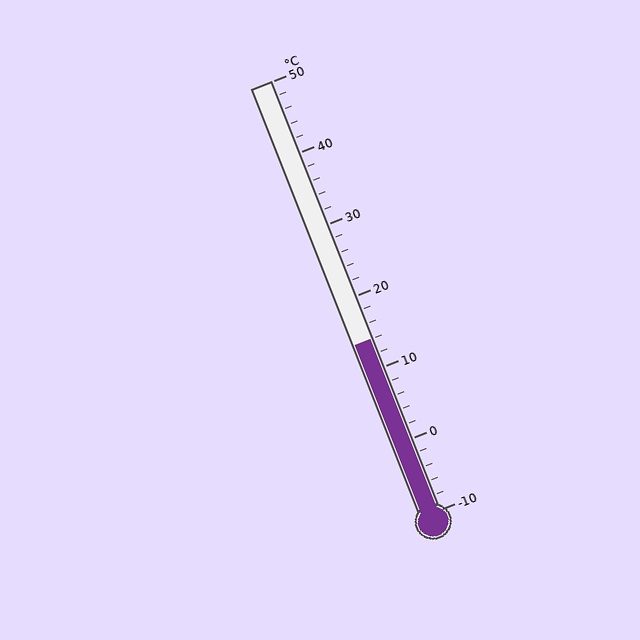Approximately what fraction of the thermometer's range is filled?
The thermometer is filled to approximately 40% of its range.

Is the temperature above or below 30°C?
The temperature is below 30°C.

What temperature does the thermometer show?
The thermometer shows approximately 14°C.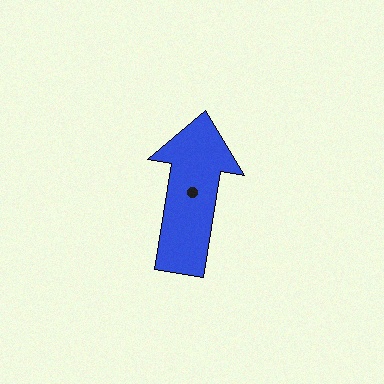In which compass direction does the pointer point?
North.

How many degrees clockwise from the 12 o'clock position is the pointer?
Approximately 9 degrees.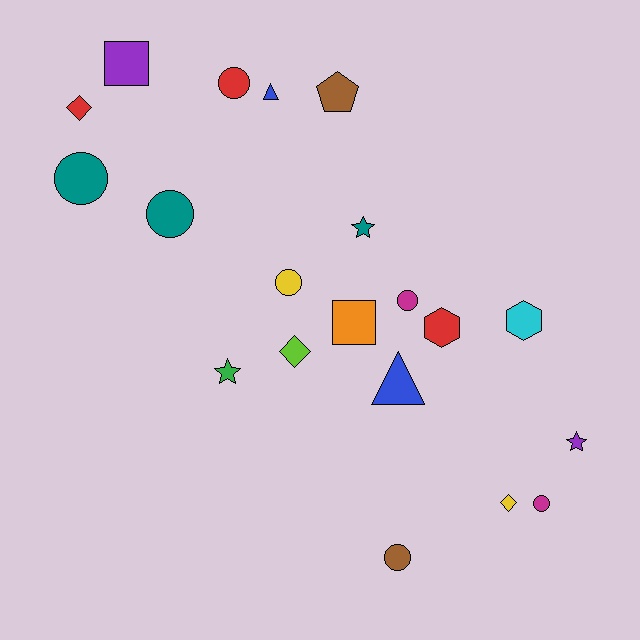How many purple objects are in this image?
There are 2 purple objects.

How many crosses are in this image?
There are no crosses.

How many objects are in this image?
There are 20 objects.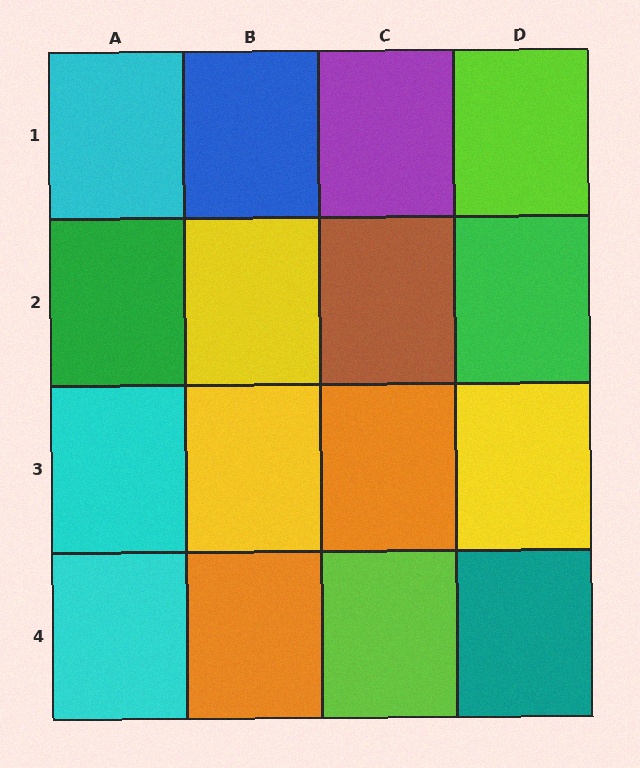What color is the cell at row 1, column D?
Lime.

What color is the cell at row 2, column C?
Brown.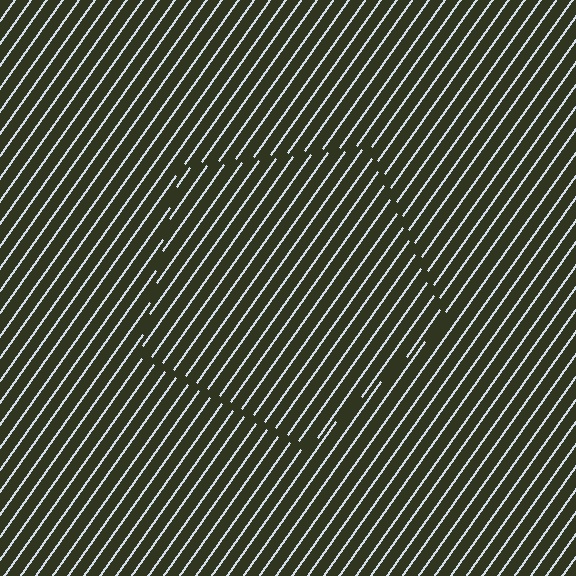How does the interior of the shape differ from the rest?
The interior of the shape contains the same grating, shifted by half a period — the contour is defined by the phase discontinuity where line-ends from the inner and outer gratings abut.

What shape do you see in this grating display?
An illusory pentagon. The interior of the shape contains the same grating, shifted by half a period — the contour is defined by the phase discontinuity where line-ends from the inner and outer gratings abut.